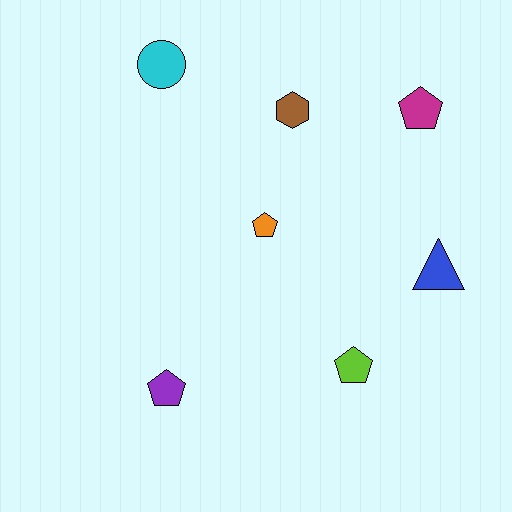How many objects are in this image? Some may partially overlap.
There are 7 objects.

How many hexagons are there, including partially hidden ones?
There is 1 hexagon.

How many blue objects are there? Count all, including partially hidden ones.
There is 1 blue object.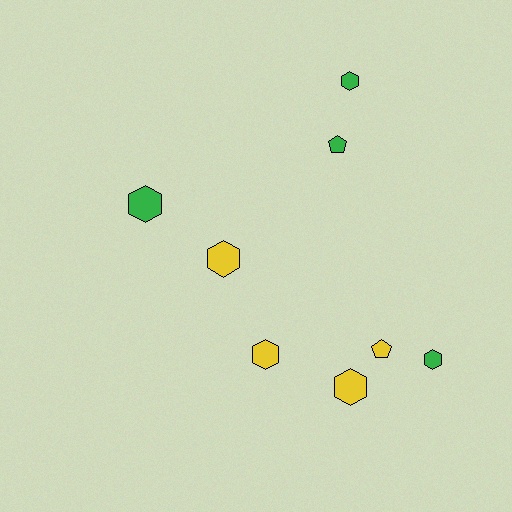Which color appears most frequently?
Yellow, with 4 objects.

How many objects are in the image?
There are 8 objects.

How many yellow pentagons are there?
There is 1 yellow pentagon.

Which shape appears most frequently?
Hexagon, with 6 objects.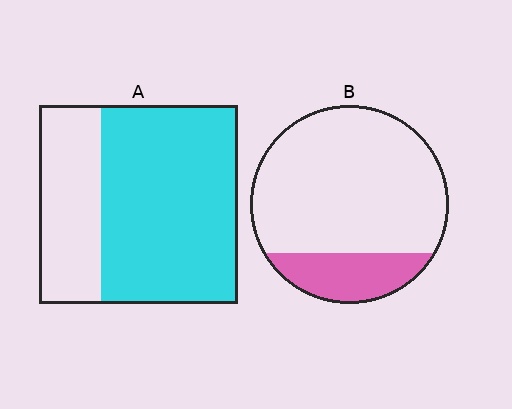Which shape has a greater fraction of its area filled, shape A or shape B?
Shape A.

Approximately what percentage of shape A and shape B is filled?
A is approximately 70% and B is approximately 20%.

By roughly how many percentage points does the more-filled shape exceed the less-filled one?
By roughly 50 percentage points (A over B).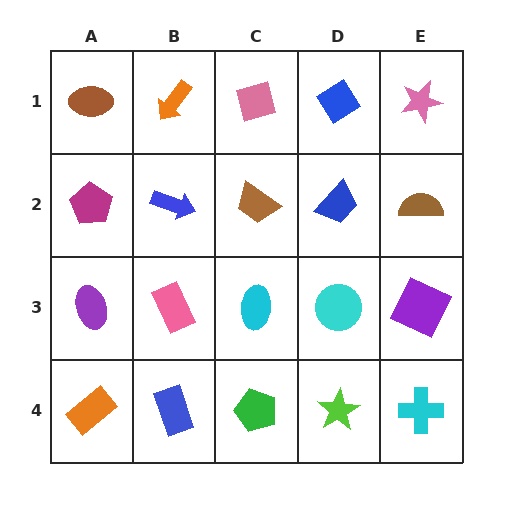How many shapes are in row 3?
5 shapes.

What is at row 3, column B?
A pink rectangle.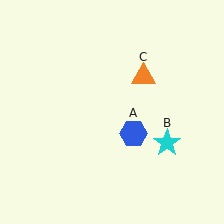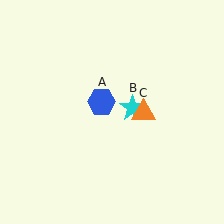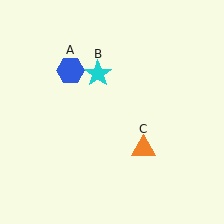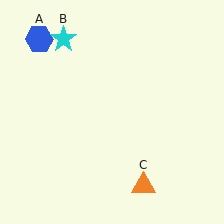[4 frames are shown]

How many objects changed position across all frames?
3 objects changed position: blue hexagon (object A), cyan star (object B), orange triangle (object C).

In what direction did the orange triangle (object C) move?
The orange triangle (object C) moved down.